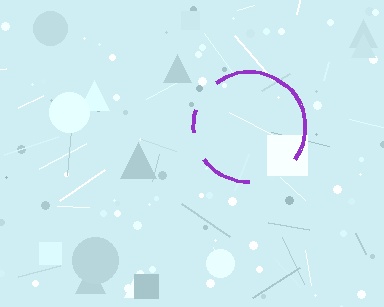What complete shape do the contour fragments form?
The contour fragments form a circle.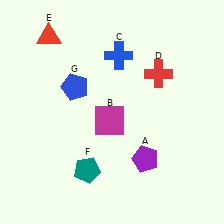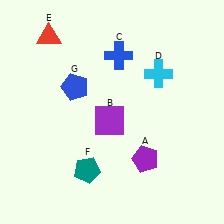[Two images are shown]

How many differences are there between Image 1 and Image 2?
There are 2 differences between the two images.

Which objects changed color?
B changed from magenta to purple. D changed from red to cyan.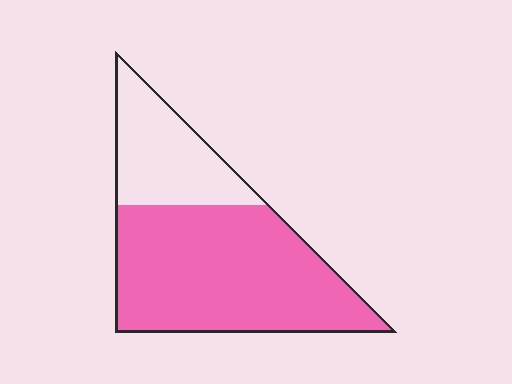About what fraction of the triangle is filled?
About two thirds (2/3).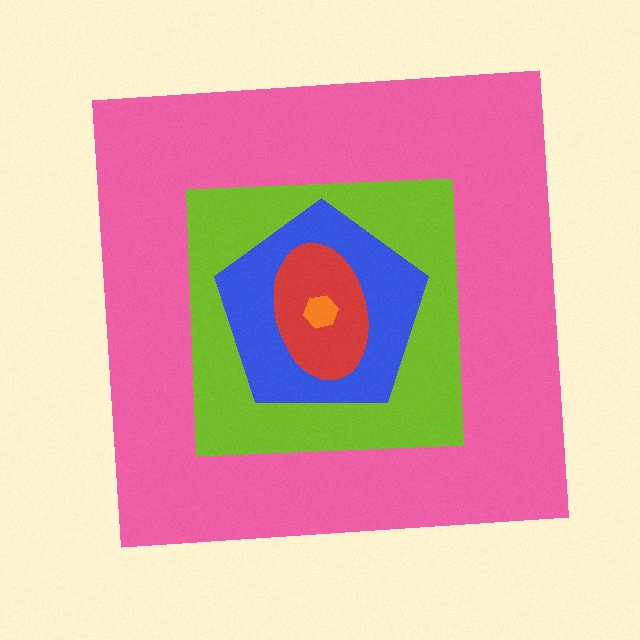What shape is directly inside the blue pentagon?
The red ellipse.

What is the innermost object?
The orange hexagon.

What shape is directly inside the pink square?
The lime square.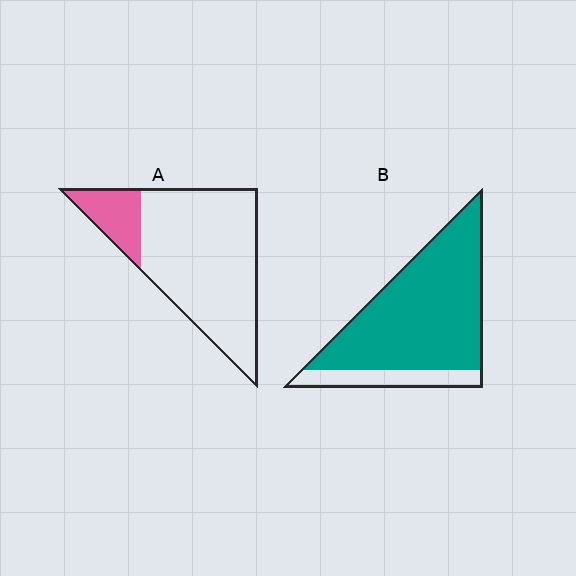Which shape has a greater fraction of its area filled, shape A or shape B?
Shape B.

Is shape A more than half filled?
No.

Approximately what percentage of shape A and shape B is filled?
A is approximately 15% and B is approximately 85%.